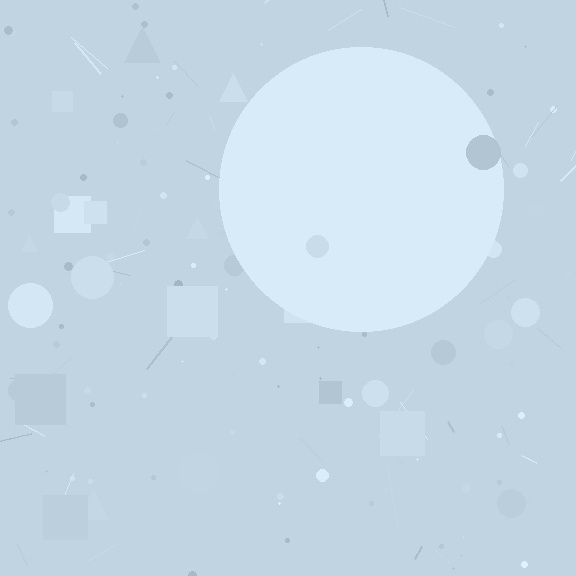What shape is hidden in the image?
A circle is hidden in the image.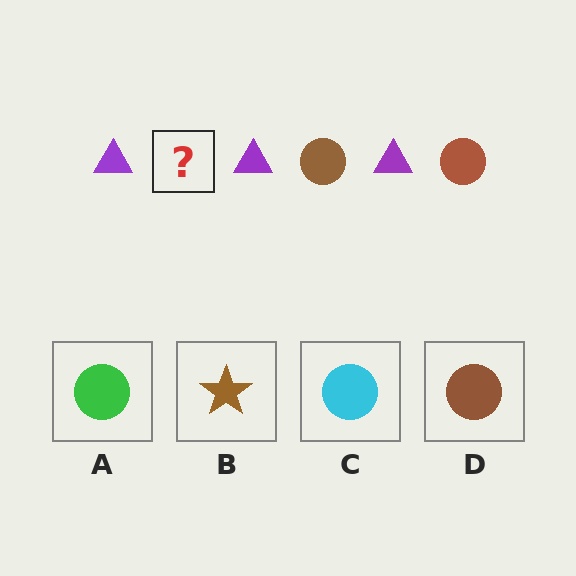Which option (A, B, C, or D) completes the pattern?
D.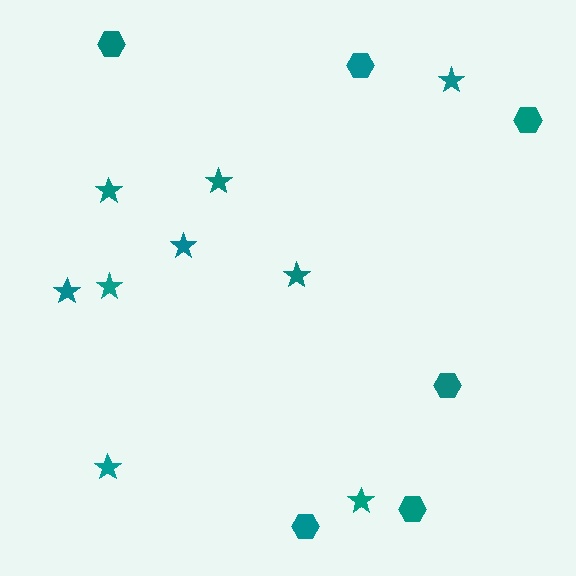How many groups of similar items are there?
There are 2 groups: one group of stars (9) and one group of hexagons (6).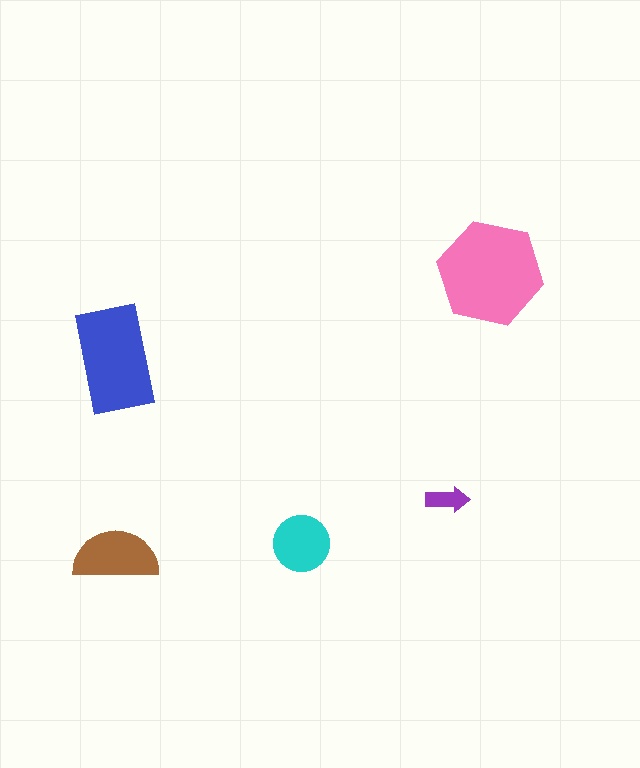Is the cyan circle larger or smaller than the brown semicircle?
Smaller.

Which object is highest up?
The pink hexagon is topmost.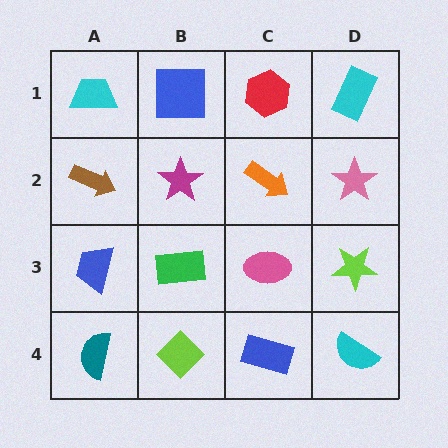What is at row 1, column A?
A cyan trapezoid.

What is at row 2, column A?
A brown arrow.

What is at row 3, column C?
A pink ellipse.